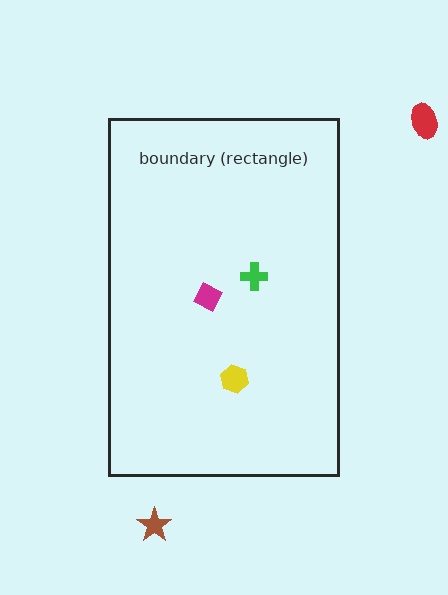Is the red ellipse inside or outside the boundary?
Outside.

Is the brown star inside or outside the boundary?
Outside.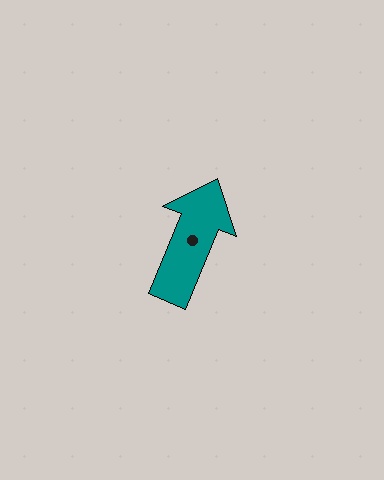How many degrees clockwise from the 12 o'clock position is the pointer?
Approximately 22 degrees.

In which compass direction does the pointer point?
North.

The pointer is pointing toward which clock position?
Roughly 1 o'clock.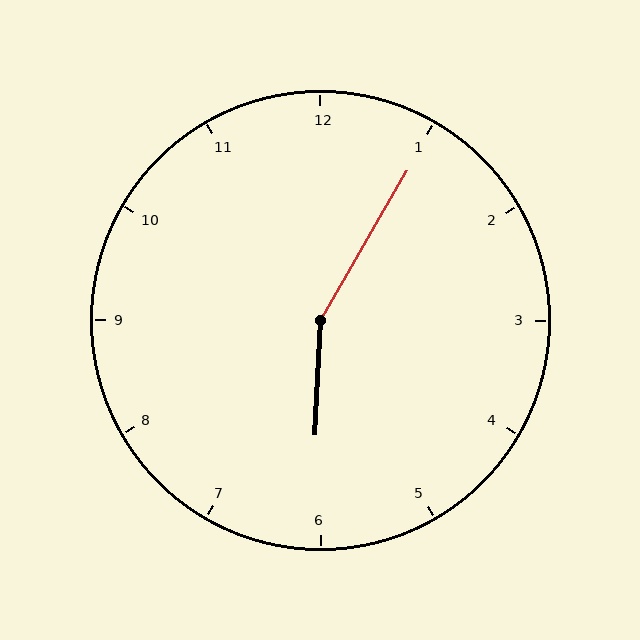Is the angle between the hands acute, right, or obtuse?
It is obtuse.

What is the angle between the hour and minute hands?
Approximately 152 degrees.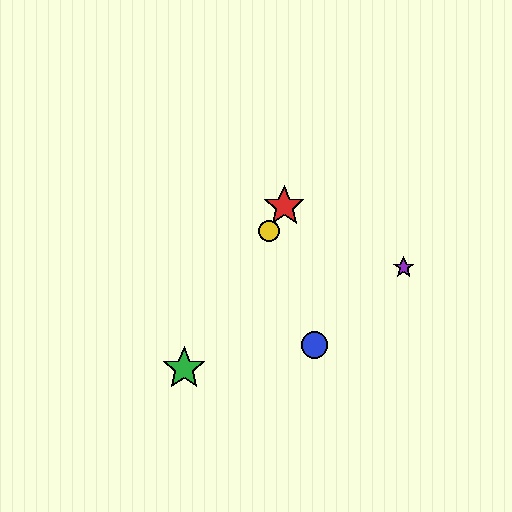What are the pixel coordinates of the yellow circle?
The yellow circle is at (269, 231).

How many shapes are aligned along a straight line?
3 shapes (the red star, the green star, the yellow circle) are aligned along a straight line.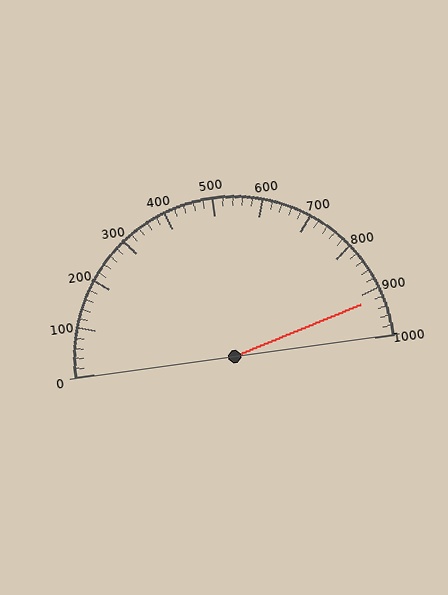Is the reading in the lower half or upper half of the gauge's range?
The reading is in the upper half of the range (0 to 1000).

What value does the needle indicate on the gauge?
The needle indicates approximately 920.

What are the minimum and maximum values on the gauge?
The gauge ranges from 0 to 1000.